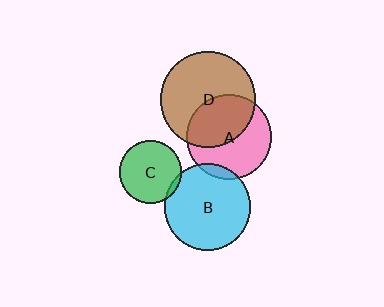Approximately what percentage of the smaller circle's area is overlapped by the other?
Approximately 5%.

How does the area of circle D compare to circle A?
Approximately 1.3 times.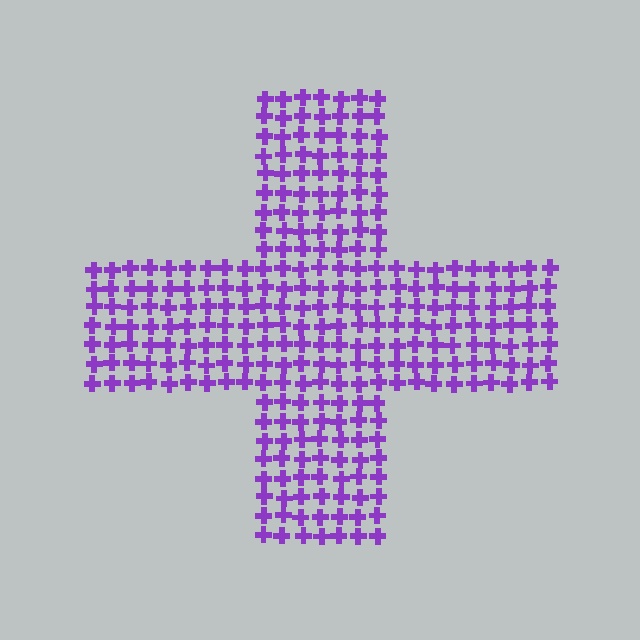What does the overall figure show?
The overall figure shows a cross.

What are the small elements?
The small elements are crosses.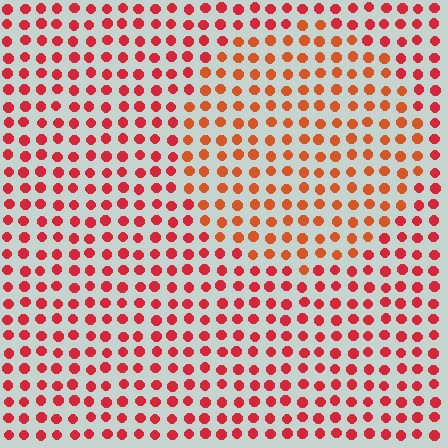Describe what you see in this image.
The image is filled with small red elements in a uniform arrangement. A circle-shaped region is visible where the elements are tinted to a slightly different hue, forming a subtle color boundary.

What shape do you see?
I see a circle.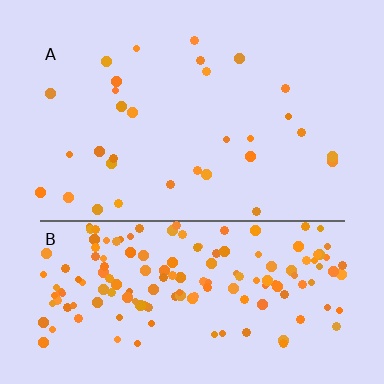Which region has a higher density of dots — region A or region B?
B (the bottom).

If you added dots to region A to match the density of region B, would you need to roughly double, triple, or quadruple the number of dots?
Approximately quadruple.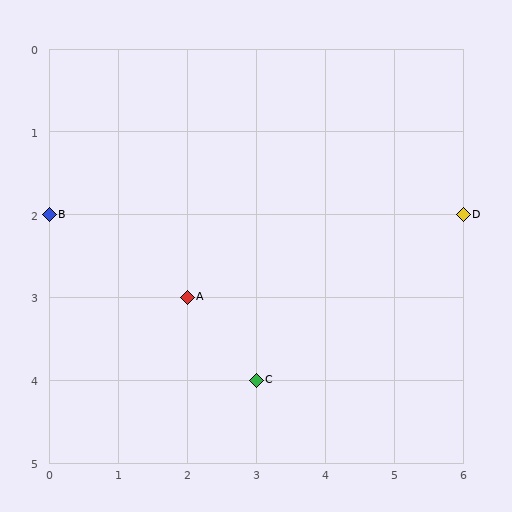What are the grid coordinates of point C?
Point C is at grid coordinates (3, 4).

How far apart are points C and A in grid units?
Points C and A are 1 column and 1 row apart (about 1.4 grid units diagonally).